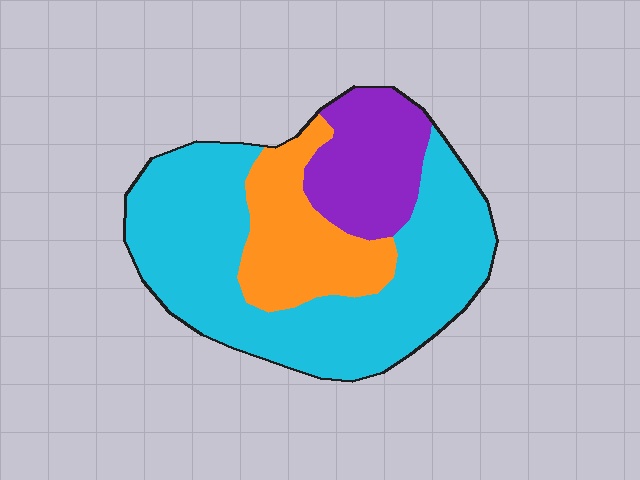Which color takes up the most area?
Cyan, at roughly 60%.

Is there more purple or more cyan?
Cyan.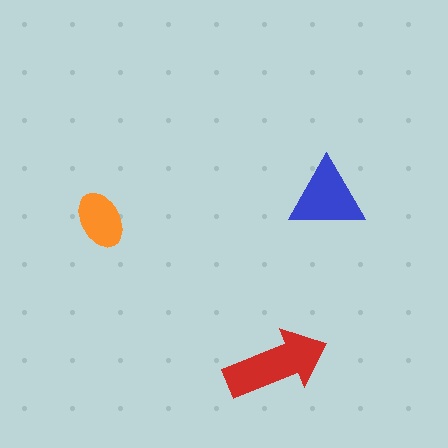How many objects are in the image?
There are 3 objects in the image.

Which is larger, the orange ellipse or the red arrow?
The red arrow.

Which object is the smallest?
The orange ellipse.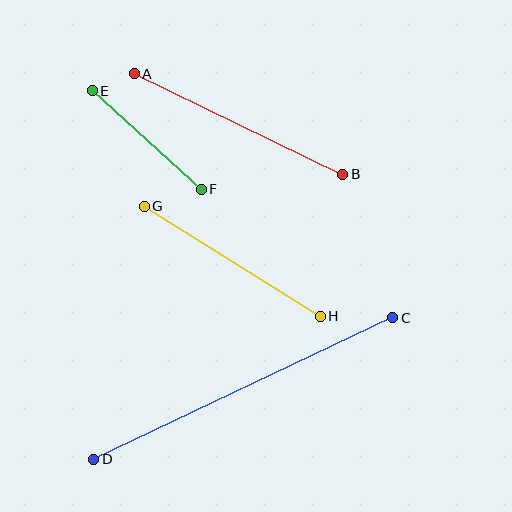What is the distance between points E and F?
The distance is approximately 147 pixels.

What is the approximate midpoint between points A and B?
The midpoint is at approximately (238, 124) pixels.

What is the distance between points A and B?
The distance is approximately 232 pixels.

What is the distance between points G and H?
The distance is approximately 208 pixels.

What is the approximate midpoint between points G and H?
The midpoint is at approximately (232, 261) pixels.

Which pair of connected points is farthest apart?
Points C and D are farthest apart.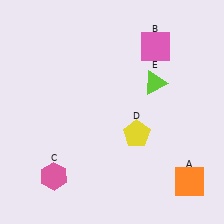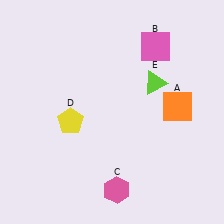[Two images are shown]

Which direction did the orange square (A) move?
The orange square (A) moved up.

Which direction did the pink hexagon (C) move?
The pink hexagon (C) moved right.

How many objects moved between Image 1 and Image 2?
3 objects moved between the two images.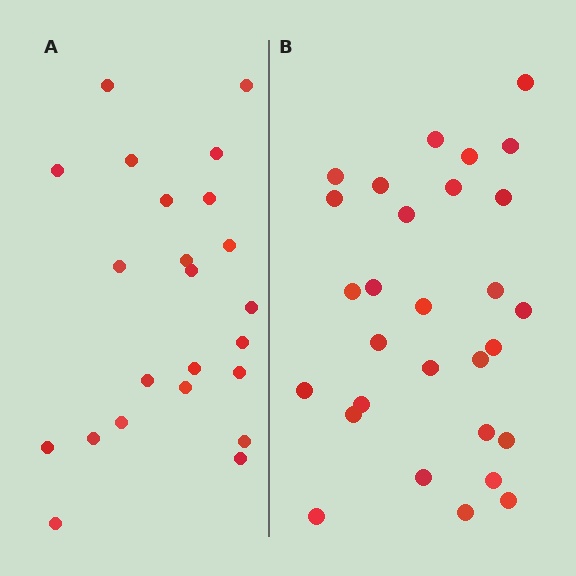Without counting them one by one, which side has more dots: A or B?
Region B (the right region) has more dots.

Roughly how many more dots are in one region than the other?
Region B has about 6 more dots than region A.